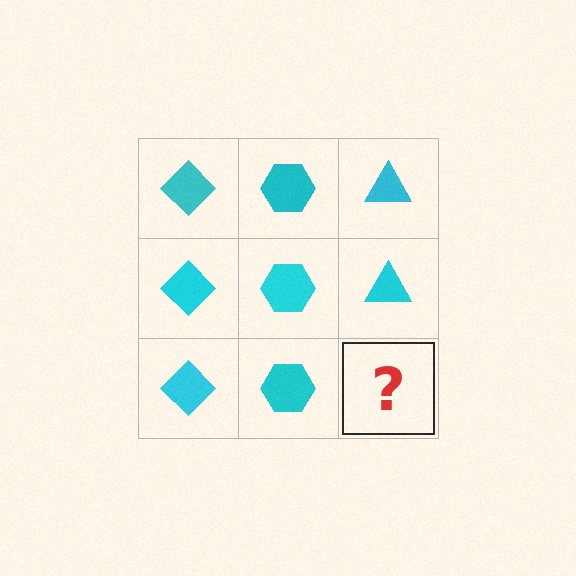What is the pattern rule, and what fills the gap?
The rule is that each column has a consistent shape. The gap should be filled with a cyan triangle.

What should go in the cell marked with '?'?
The missing cell should contain a cyan triangle.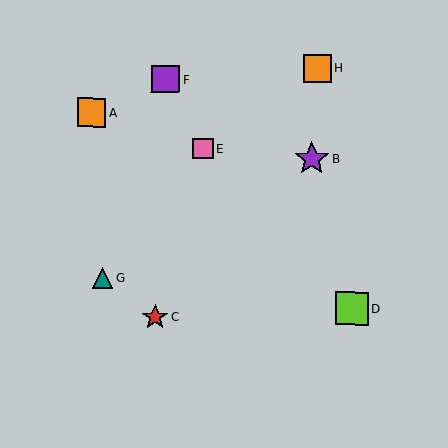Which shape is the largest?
The purple star (labeled B) is the largest.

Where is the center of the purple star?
The center of the purple star is at (311, 159).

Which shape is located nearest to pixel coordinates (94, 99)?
The orange square (labeled A) at (92, 112) is nearest to that location.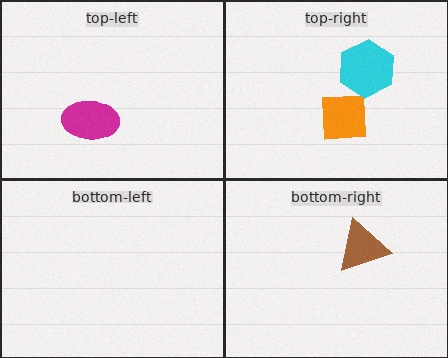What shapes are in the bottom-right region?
The brown triangle.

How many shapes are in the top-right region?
2.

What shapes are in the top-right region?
The orange square, the cyan hexagon.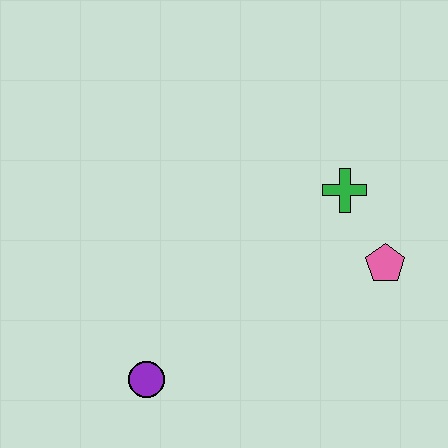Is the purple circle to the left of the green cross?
Yes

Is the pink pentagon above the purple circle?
Yes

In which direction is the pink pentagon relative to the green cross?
The pink pentagon is below the green cross.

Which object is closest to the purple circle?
The pink pentagon is closest to the purple circle.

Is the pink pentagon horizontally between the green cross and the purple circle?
No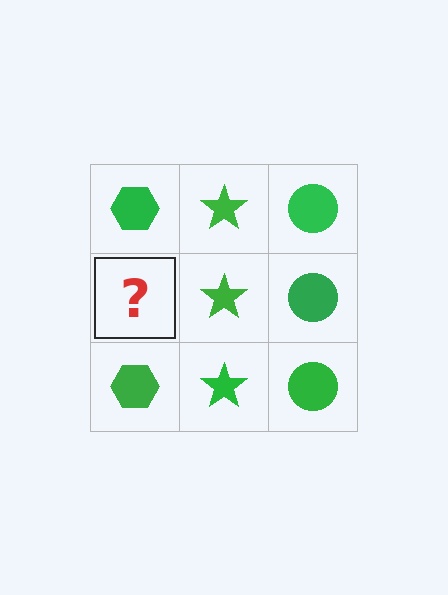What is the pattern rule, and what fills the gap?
The rule is that each column has a consistent shape. The gap should be filled with a green hexagon.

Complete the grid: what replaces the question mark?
The question mark should be replaced with a green hexagon.